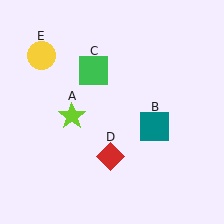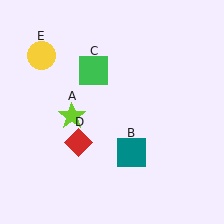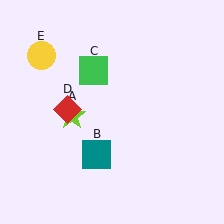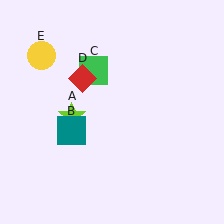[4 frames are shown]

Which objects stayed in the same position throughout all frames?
Lime star (object A) and green square (object C) and yellow circle (object E) remained stationary.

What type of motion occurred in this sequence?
The teal square (object B), red diamond (object D) rotated clockwise around the center of the scene.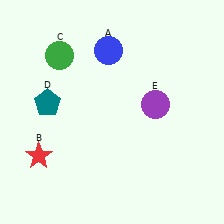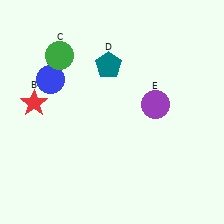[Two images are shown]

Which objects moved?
The objects that moved are: the blue circle (A), the red star (B), the teal pentagon (D).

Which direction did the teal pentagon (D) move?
The teal pentagon (D) moved right.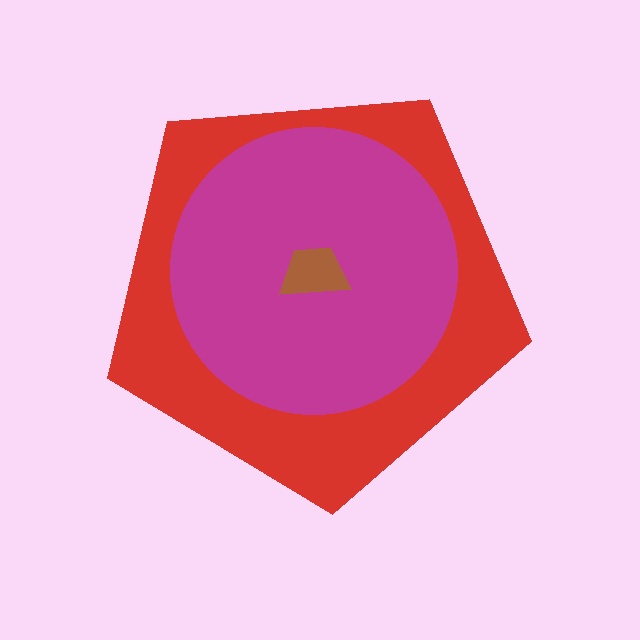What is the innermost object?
The brown trapezoid.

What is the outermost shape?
The red pentagon.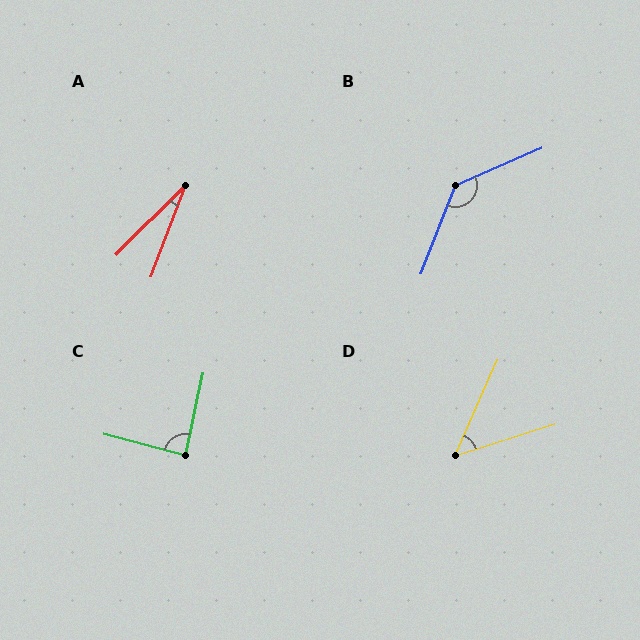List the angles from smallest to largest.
A (24°), D (49°), C (87°), B (135°).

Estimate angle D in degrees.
Approximately 49 degrees.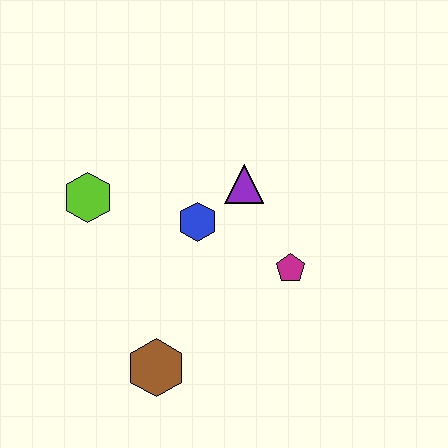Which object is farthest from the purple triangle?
The brown hexagon is farthest from the purple triangle.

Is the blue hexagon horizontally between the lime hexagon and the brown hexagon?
No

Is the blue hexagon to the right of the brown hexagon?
Yes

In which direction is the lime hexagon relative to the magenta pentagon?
The lime hexagon is to the left of the magenta pentagon.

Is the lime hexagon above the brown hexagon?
Yes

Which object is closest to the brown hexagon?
The blue hexagon is closest to the brown hexagon.